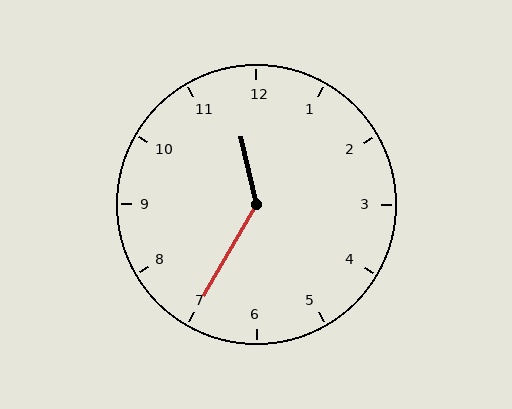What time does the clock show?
11:35.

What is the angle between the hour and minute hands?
Approximately 138 degrees.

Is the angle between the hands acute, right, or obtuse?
It is obtuse.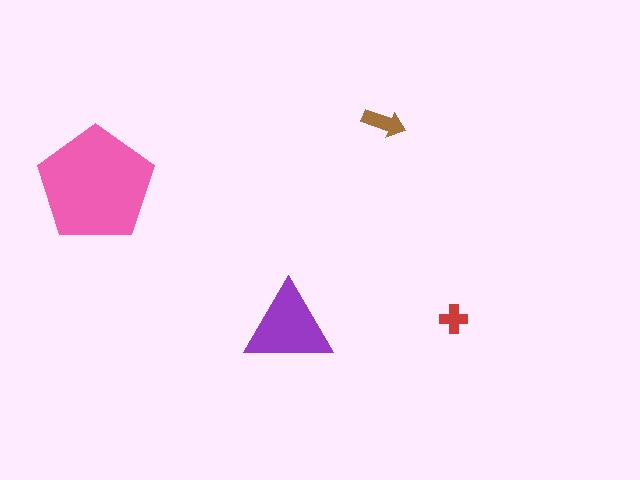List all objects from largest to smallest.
The pink pentagon, the purple triangle, the brown arrow, the red cross.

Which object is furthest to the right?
The red cross is rightmost.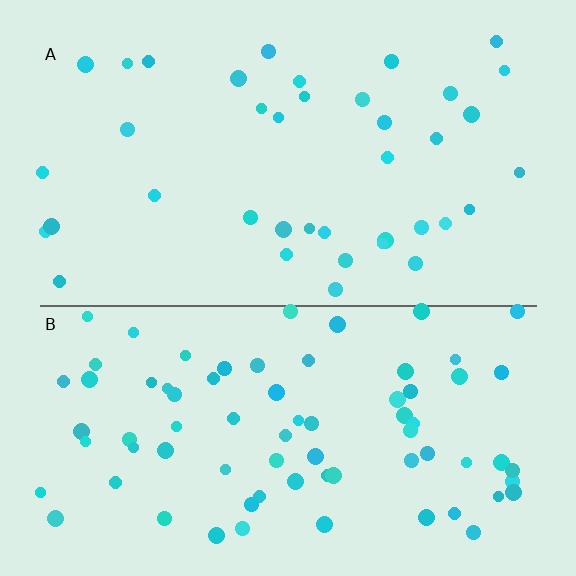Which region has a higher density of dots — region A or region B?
B (the bottom).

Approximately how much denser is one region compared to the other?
Approximately 1.9× — region B over region A.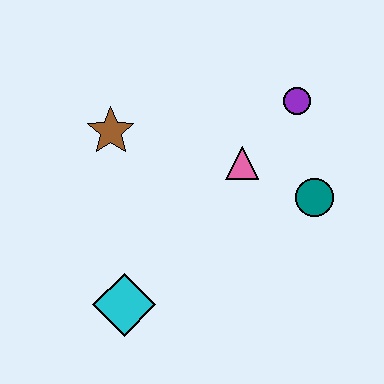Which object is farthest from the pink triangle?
The cyan diamond is farthest from the pink triangle.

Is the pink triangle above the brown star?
No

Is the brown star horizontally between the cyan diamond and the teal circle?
No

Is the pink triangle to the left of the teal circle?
Yes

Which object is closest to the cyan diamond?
The brown star is closest to the cyan diamond.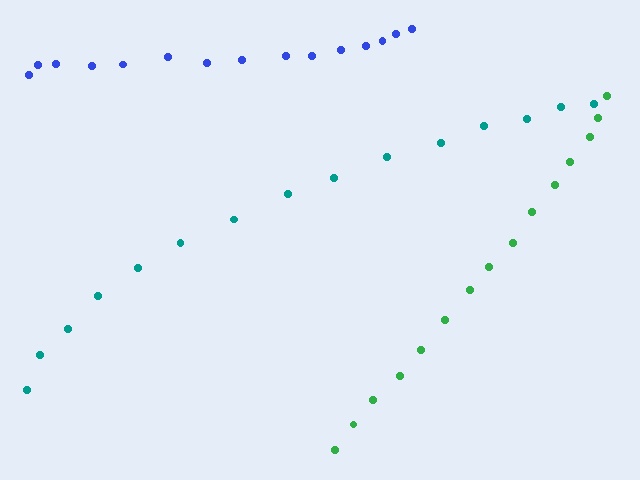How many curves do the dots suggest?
There are 3 distinct paths.